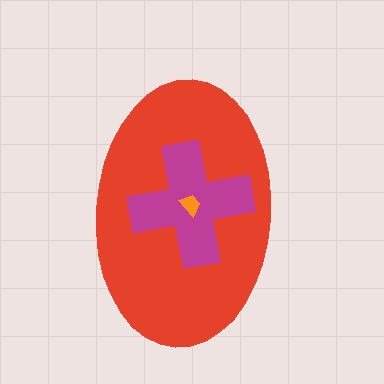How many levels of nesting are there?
3.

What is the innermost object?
The orange trapezoid.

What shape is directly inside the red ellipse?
The magenta cross.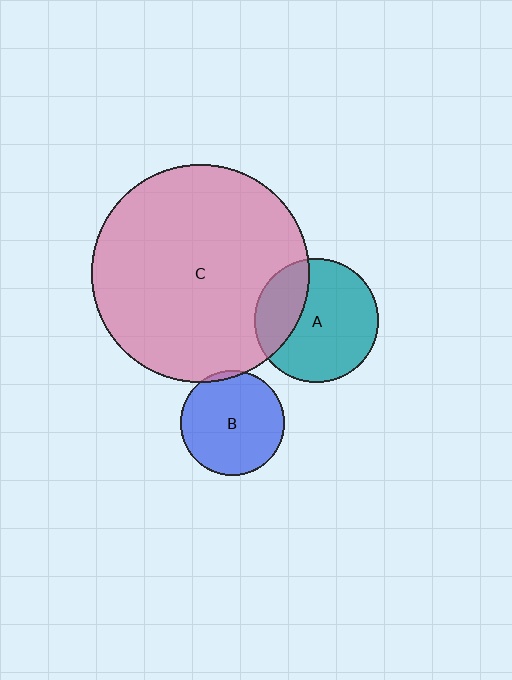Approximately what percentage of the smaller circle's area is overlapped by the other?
Approximately 5%.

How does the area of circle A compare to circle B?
Approximately 1.4 times.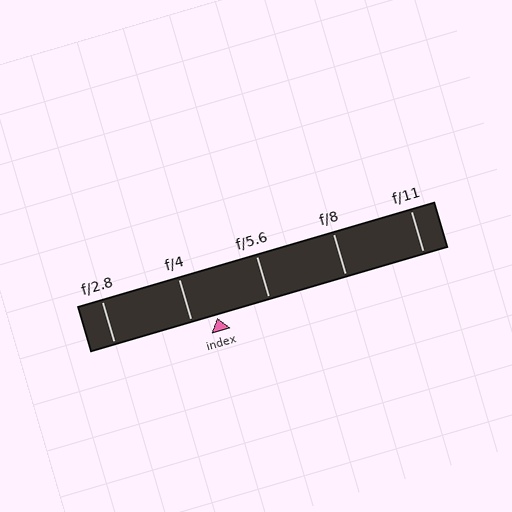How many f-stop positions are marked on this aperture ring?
There are 5 f-stop positions marked.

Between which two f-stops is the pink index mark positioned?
The index mark is between f/4 and f/5.6.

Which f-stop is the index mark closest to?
The index mark is closest to f/4.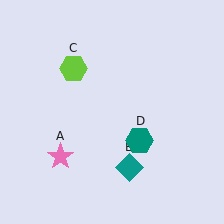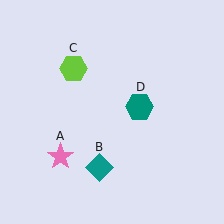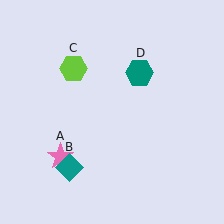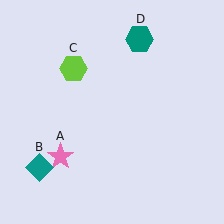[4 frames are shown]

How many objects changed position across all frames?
2 objects changed position: teal diamond (object B), teal hexagon (object D).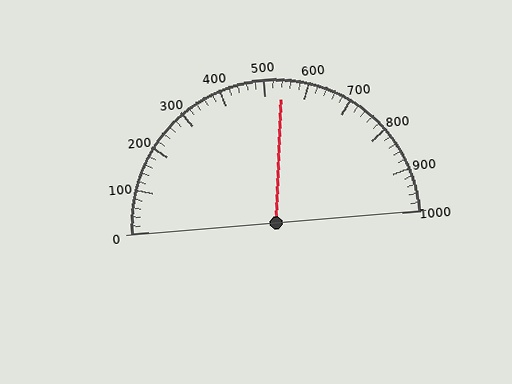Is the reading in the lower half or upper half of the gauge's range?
The reading is in the upper half of the range (0 to 1000).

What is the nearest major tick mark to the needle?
The nearest major tick mark is 500.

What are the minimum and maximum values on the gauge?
The gauge ranges from 0 to 1000.